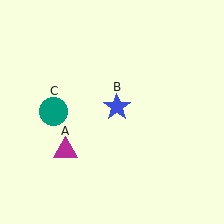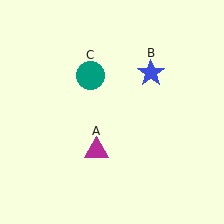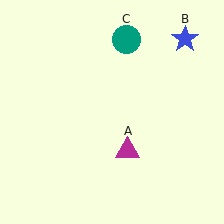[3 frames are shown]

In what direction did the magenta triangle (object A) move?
The magenta triangle (object A) moved right.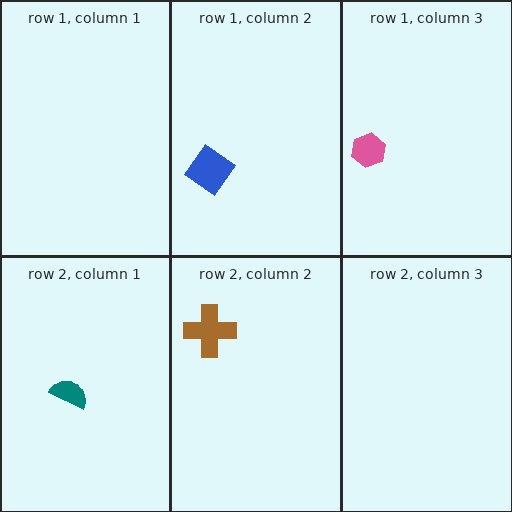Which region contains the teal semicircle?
The row 2, column 1 region.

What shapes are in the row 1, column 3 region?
The pink hexagon.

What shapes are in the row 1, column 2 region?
The blue diamond.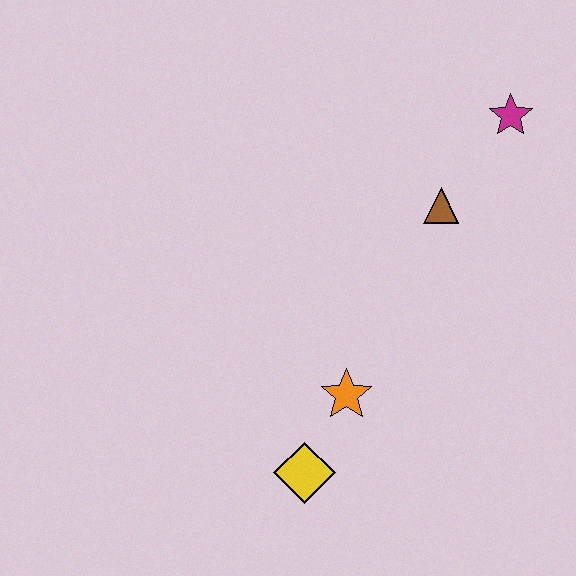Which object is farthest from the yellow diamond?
The magenta star is farthest from the yellow diamond.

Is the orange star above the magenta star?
No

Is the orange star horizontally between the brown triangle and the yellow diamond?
Yes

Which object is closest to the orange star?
The yellow diamond is closest to the orange star.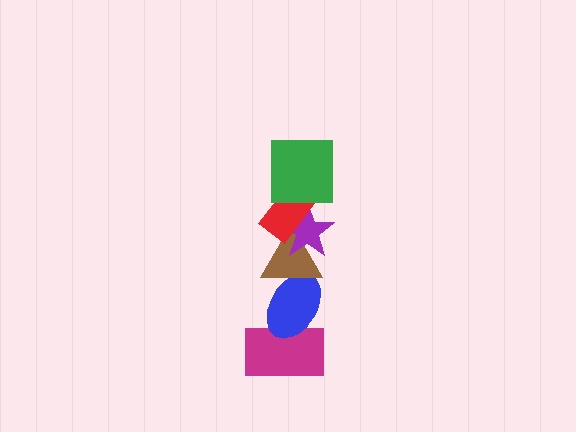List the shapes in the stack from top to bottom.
From top to bottom: the green square, the red rectangle, the purple star, the brown triangle, the blue ellipse, the magenta rectangle.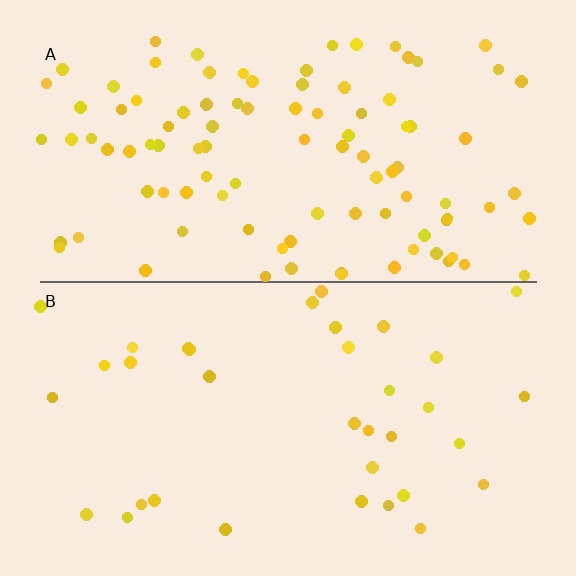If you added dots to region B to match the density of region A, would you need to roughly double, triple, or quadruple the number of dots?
Approximately triple.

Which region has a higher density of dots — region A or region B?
A (the top).